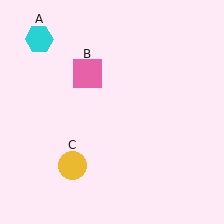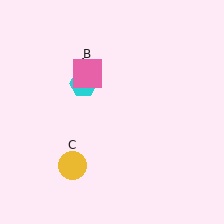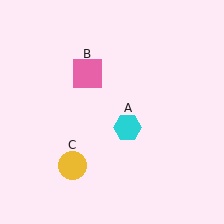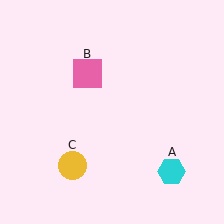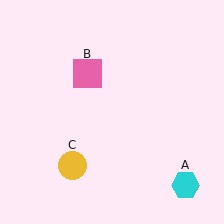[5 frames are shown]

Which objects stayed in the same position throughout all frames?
Pink square (object B) and yellow circle (object C) remained stationary.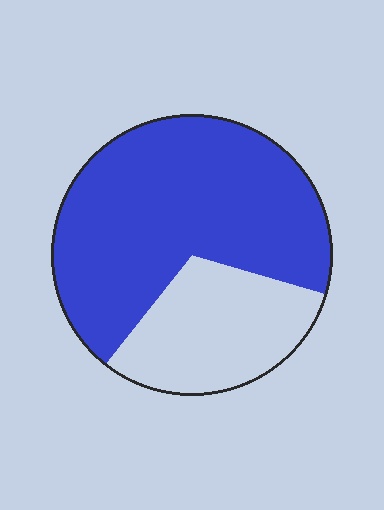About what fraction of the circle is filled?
About two thirds (2/3).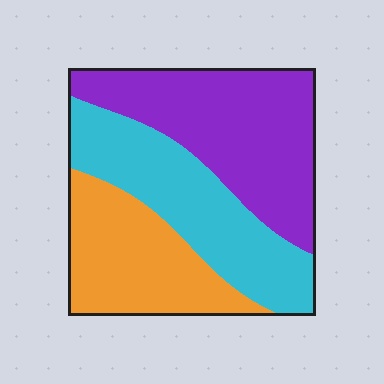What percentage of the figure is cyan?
Cyan covers around 35% of the figure.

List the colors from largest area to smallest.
From largest to smallest: purple, cyan, orange.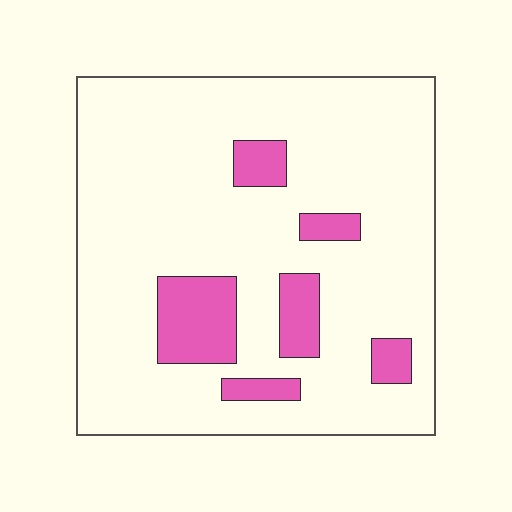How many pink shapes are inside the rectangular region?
6.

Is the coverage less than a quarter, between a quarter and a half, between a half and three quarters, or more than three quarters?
Less than a quarter.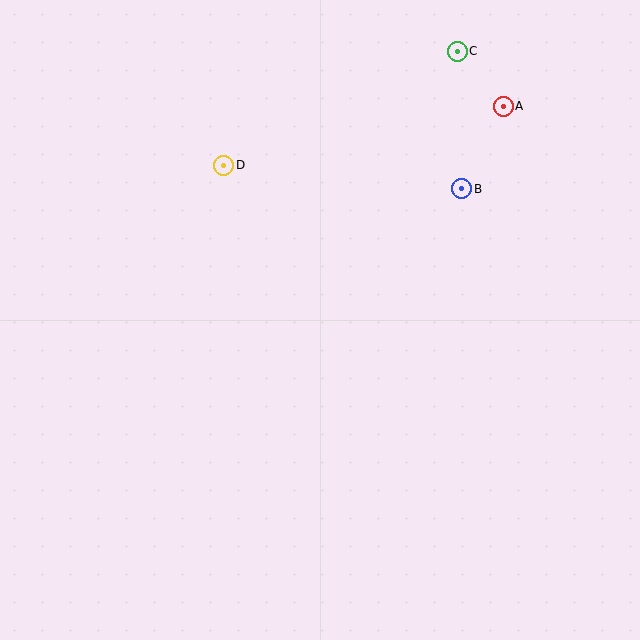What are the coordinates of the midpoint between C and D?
The midpoint between C and D is at (341, 108).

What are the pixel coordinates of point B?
Point B is at (462, 189).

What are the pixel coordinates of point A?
Point A is at (503, 106).